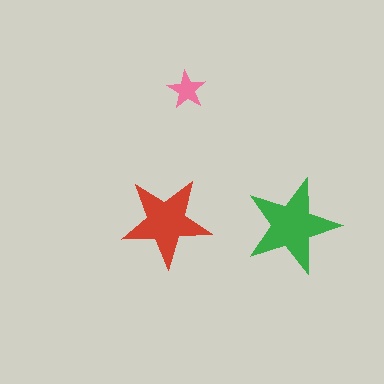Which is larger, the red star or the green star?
The green one.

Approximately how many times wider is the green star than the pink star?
About 2.5 times wider.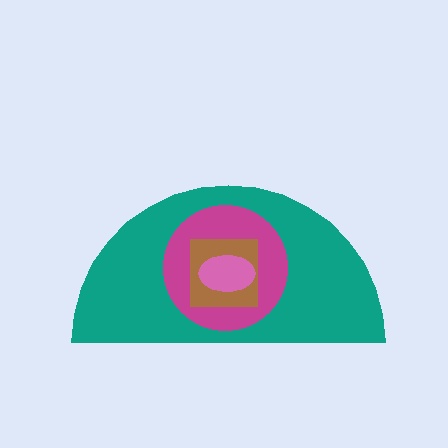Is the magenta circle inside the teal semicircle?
Yes.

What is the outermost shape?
The teal semicircle.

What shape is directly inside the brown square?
The pink ellipse.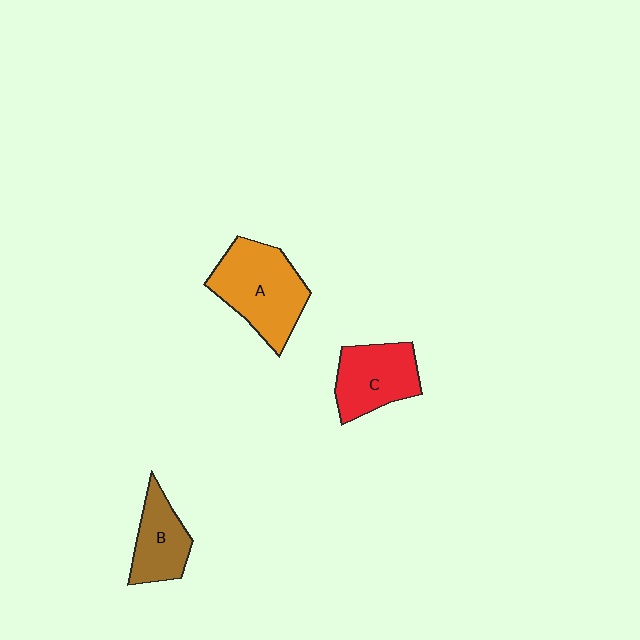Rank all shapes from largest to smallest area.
From largest to smallest: A (orange), C (red), B (brown).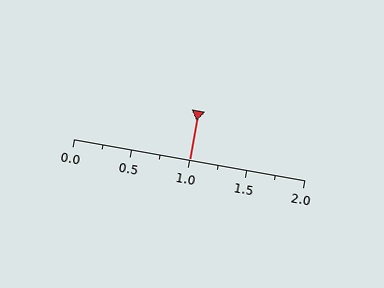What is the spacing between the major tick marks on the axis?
The major ticks are spaced 0.5 apart.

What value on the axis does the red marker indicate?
The marker indicates approximately 1.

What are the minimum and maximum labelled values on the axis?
The axis runs from 0.0 to 2.0.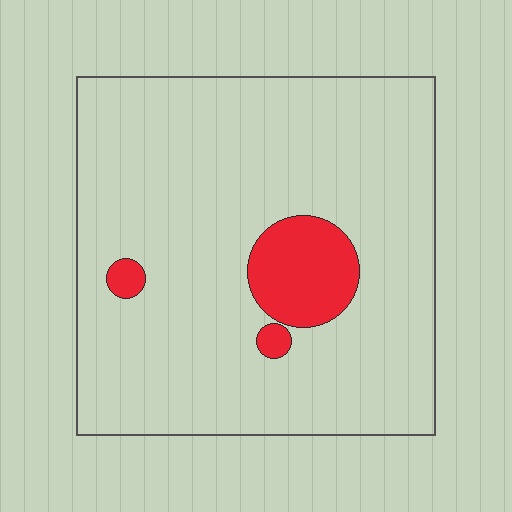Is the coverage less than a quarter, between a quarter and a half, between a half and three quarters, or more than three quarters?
Less than a quarter.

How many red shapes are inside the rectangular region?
3.